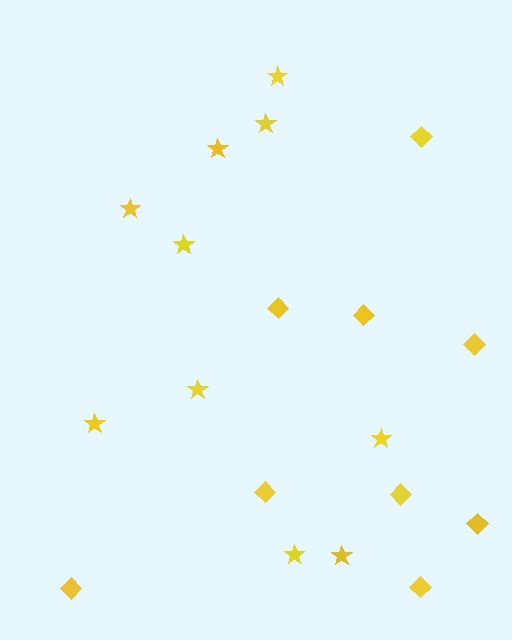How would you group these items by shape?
There are 2 groups: one group of stars (10) and one group of diamonds (9).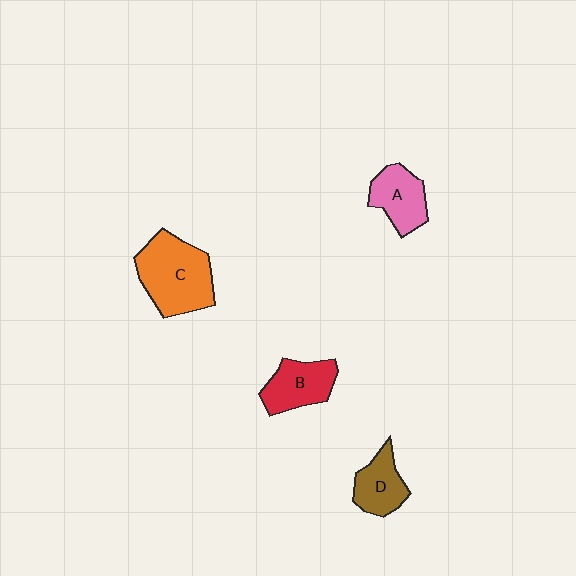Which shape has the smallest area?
Shape D (brown).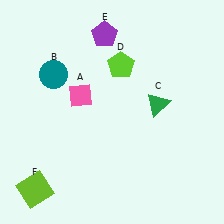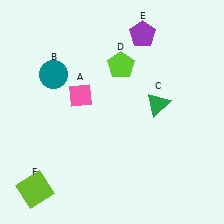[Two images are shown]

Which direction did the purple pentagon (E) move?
The purple pentagon (E) moved right.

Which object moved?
The purple pentagon (E) moved right.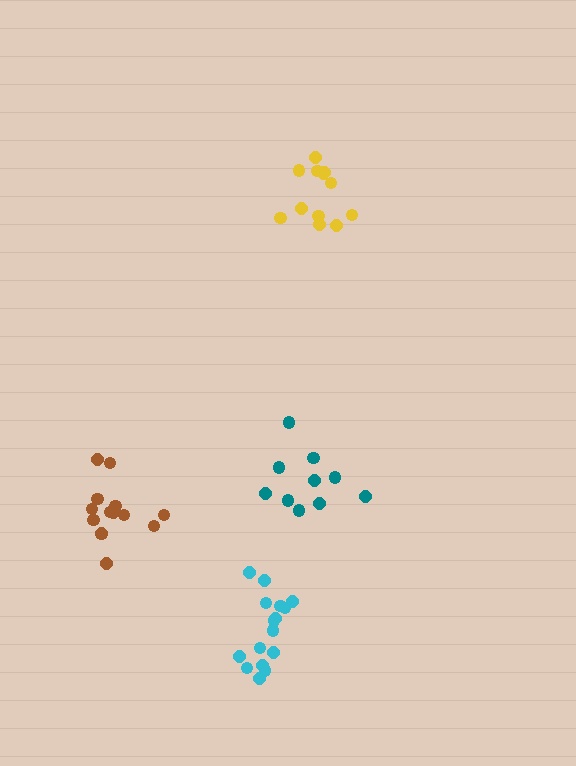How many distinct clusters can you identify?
There are 4 distinct clusters.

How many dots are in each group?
Group 1: 10 dots, Group 2: 12 dots, Group 3: 16 dots, Group 4: 14 dots (52 total).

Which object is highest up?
The yellow cluster is topmost.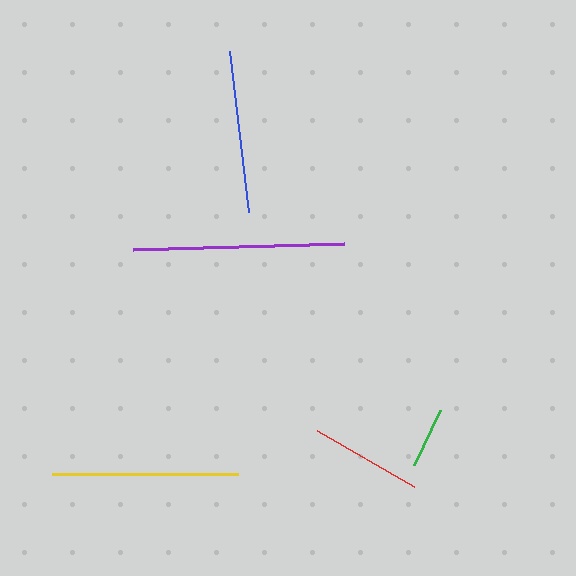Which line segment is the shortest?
The green line is the shortest at approximately 61 pixels.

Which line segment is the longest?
The purple line is the longest at approximately 211 pixels.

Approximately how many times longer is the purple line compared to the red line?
The purple line is approximately 1.9 times the length of the red line.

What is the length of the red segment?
The red segment is approximately 112 pixels long.